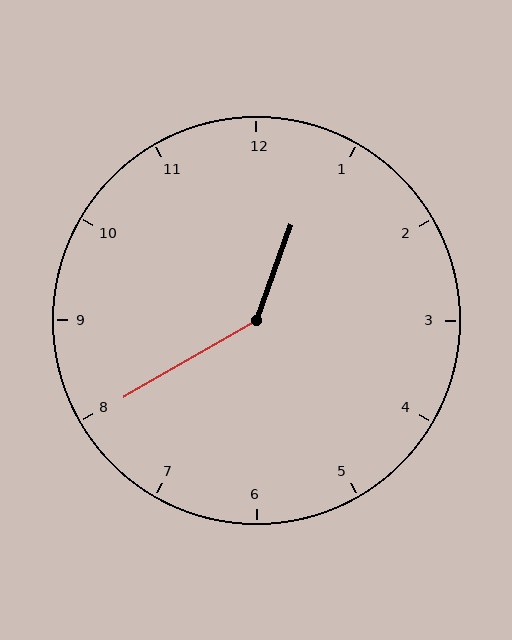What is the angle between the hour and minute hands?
Approximately 140 degrees.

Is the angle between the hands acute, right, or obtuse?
It is obtuse.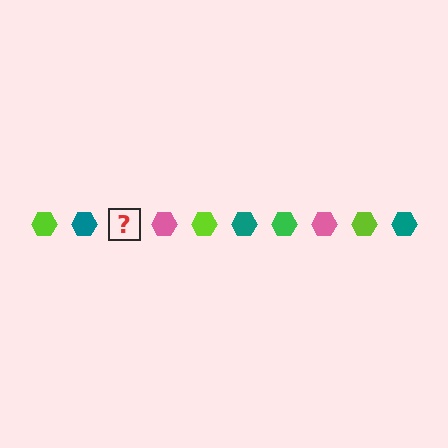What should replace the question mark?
The question mark should be replaced with a green hexagon.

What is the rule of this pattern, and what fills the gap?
The rule is that the pattern cycles through lime, teal, green, pink hexagons. The gap should be filled with a green hexagon.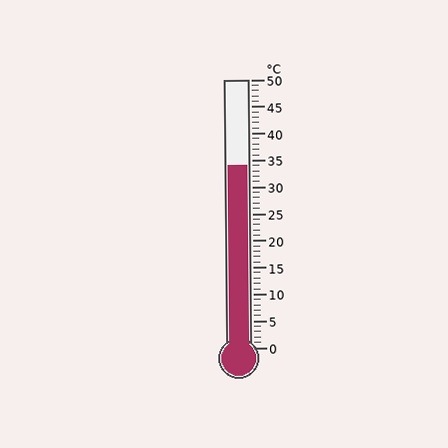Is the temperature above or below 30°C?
The temperature is above 30°C.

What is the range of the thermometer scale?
The thermometer scale ranges from 0°C to 50°C.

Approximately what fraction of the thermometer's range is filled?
The thermometer is filled to approximately 70% of its range.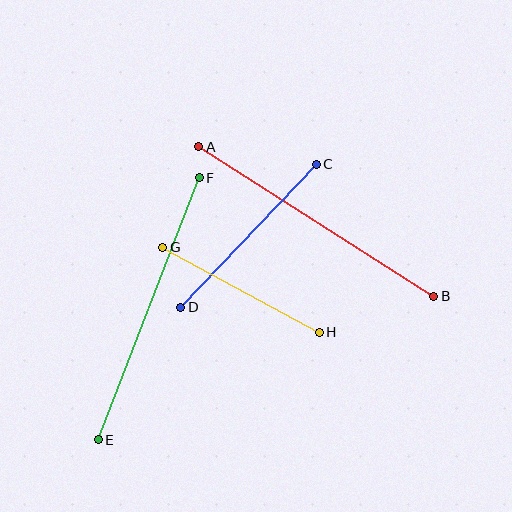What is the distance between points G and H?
The distance is approximately 178 pixels.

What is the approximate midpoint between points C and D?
The midpoint is at approximately (249, 236) pixels.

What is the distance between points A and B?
The distance is approximately 279 pixels.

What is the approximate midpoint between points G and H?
The midpoint is at approximately (241, 290) pixels.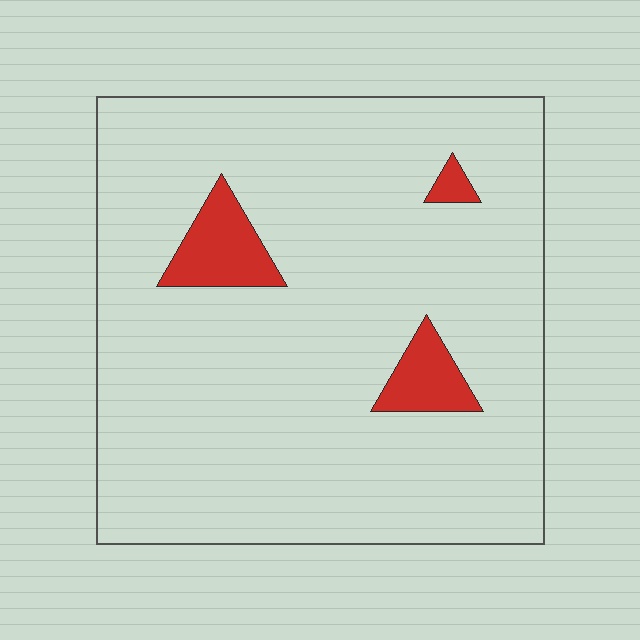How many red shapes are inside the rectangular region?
3.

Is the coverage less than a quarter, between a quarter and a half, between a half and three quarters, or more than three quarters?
Less than a quarter.